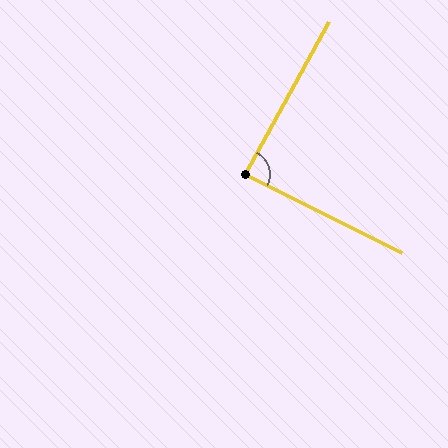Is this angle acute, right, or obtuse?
It is approximately a right angle.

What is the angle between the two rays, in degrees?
Approximately 88 degrees.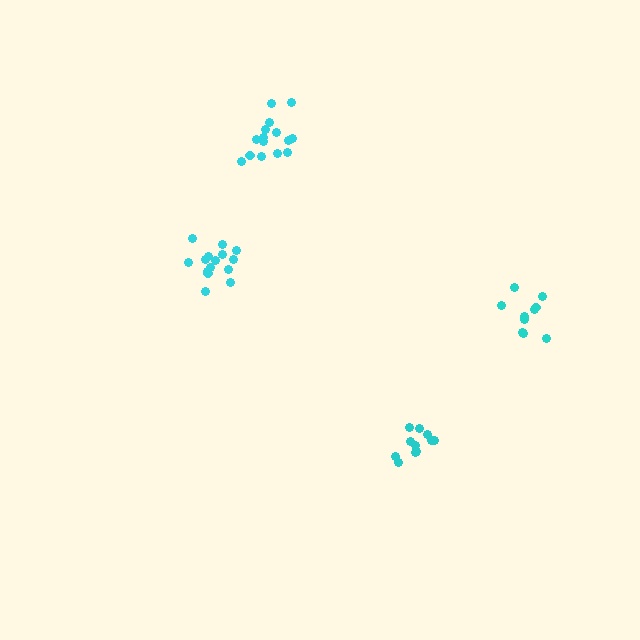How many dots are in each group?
Group 1: 15 dots, Group 2: 11 dots, Group 3: 15 dots, Group 4: 10 dots (51 total).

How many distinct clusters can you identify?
There are 4 distinct clusters.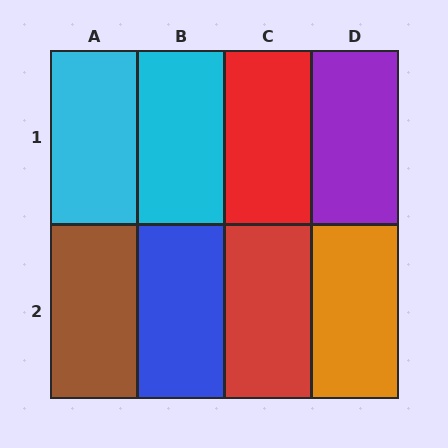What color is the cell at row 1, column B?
Cyan.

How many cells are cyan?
2 cells are cyan.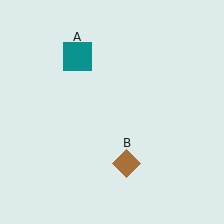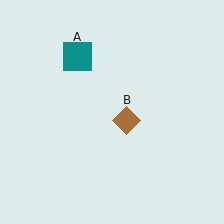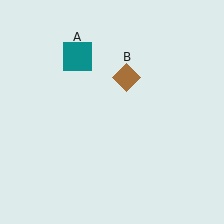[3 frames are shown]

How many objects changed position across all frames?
1 object changed position: brown diamond (object B).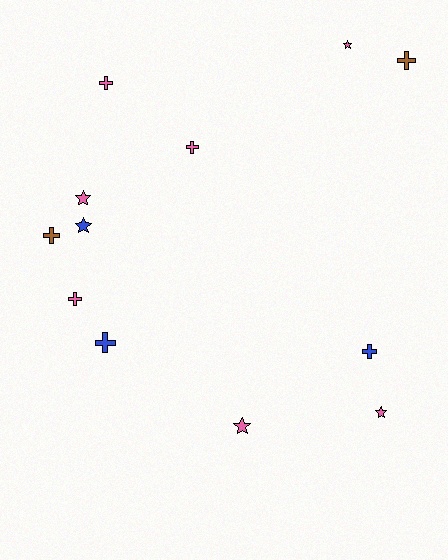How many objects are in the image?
There are 12 objects.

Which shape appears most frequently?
Cross, with 7 objects.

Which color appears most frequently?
Pink, with 7 objects.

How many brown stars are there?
There are no brown stars.